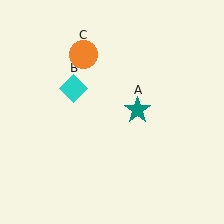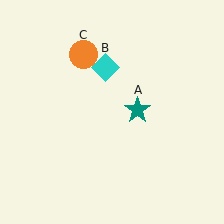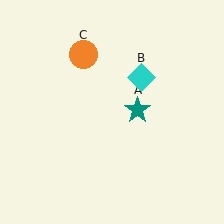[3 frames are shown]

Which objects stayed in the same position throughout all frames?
Teal star (object A) and orange circle (object C) remained stationary.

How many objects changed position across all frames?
1 object changed position: cyan diamond (object B).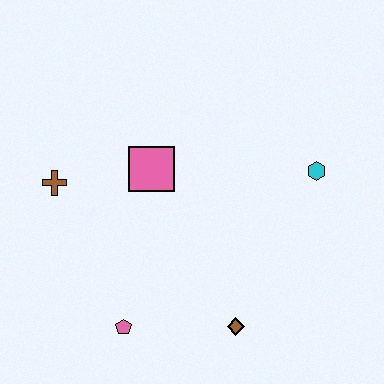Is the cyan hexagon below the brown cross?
No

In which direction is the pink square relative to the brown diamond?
The pink square is above the brown diamond.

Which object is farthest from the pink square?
The brown diamond is farthest from the pink square.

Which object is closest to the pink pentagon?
The brown diamond is closest to the pink pentagon.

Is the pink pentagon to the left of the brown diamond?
Yes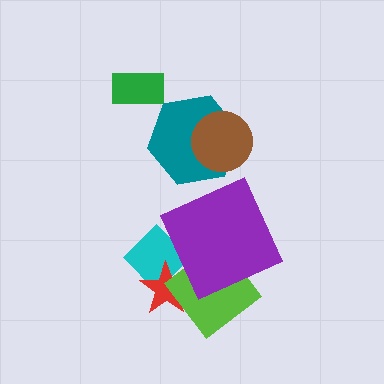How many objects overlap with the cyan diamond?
3 objects overlap with the cyan diamond.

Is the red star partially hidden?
Yes, it is partially covered by another shape.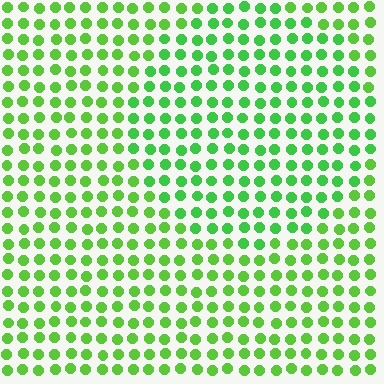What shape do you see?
I see a circle.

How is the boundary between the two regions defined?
The boundary is defined purely by a slight shift in hue (about 19 degrees). Spacing, size, and orientation are identical on both sides.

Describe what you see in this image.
The image is filled with small lime elements in a uniform arrangement. A circle-shaped region is visible where the elements are tinted to a slightly different hue, forming a subtle color boundary.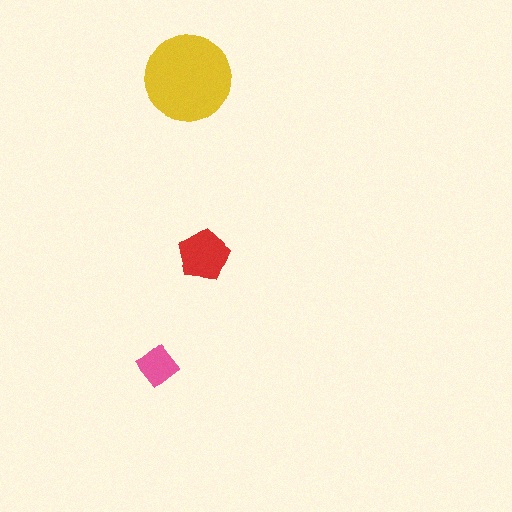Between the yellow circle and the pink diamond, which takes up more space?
The yellow circle.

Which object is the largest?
The yellow circle.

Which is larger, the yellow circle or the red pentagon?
The yellow circle.